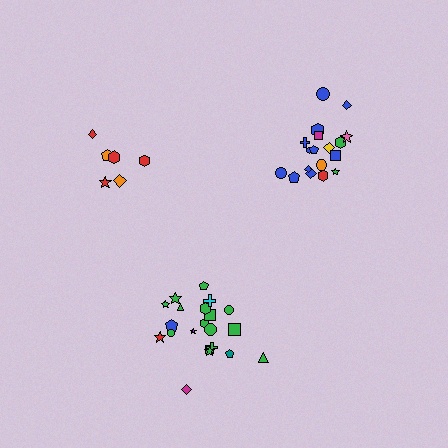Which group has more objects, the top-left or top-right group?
The top-right group.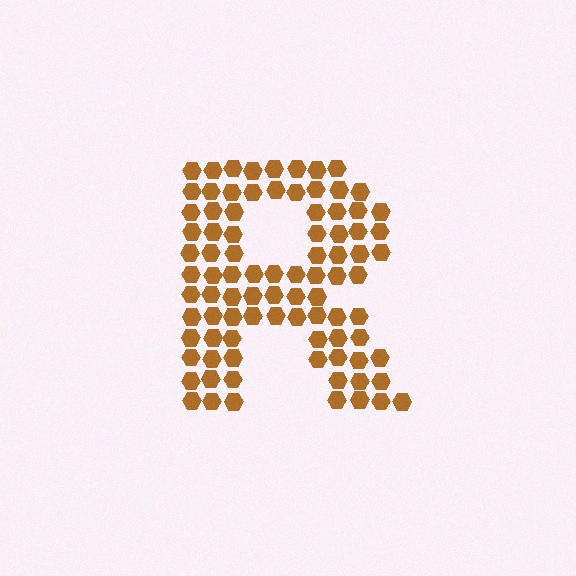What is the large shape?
The large shape is the letter R.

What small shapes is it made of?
It is made of small hexagons.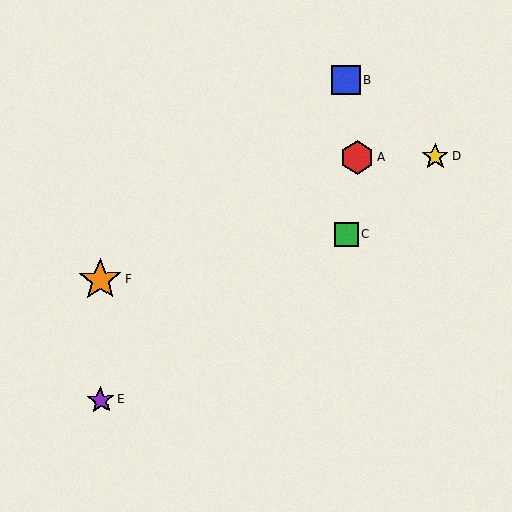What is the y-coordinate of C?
Object C is at y≈234.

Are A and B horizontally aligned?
No, A is at y≈157 and B is at y≈80.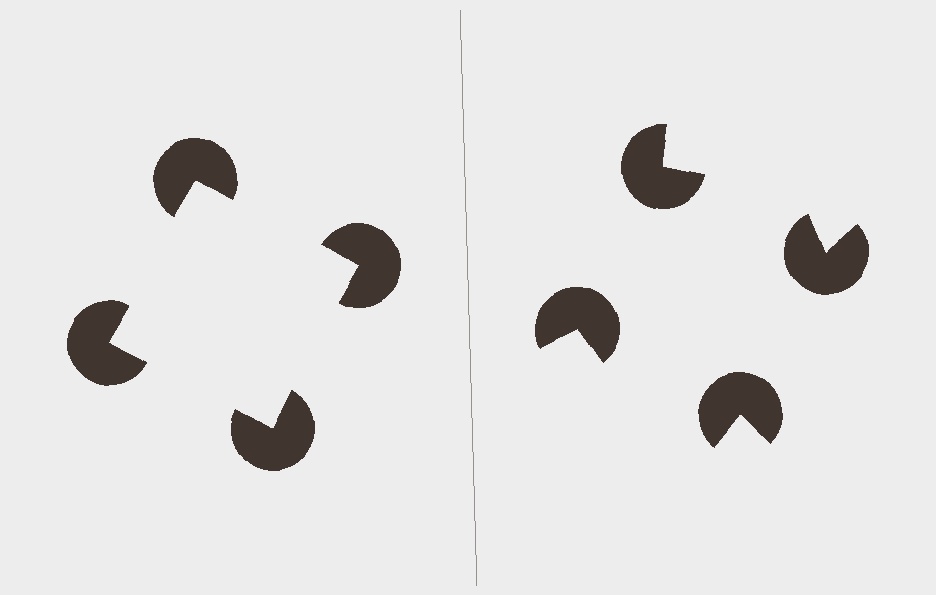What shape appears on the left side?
An illusory square.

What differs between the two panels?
The pac-man discs are positioned identically on both sides; only the wedge orientations differ. On the left they align to a square; on the right they are misaligned.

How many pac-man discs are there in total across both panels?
8 — 4 on each side.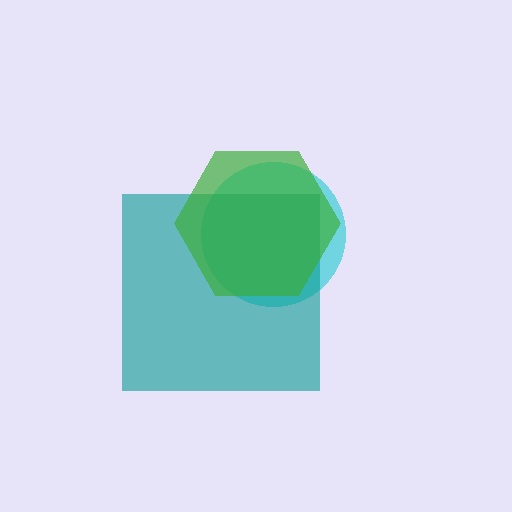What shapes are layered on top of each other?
The layered shapes are: a cyan circle, a teal square, a green hexagon.